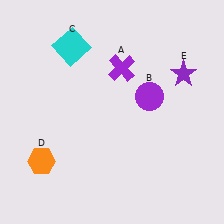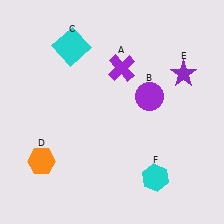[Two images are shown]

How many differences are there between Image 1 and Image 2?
There is 1 difference between the two images.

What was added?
A cyan hexagon (F) was added in Image 2.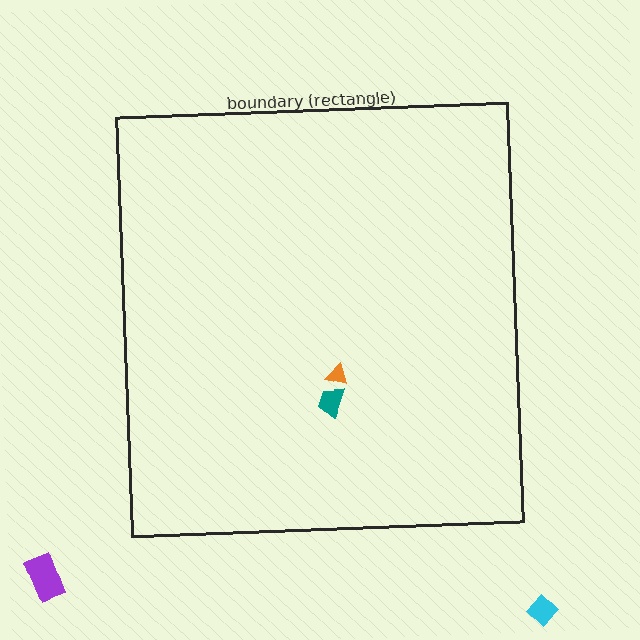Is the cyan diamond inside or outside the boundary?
Outside.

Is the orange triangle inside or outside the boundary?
Inside.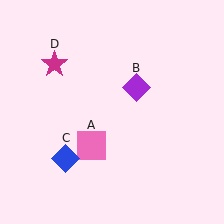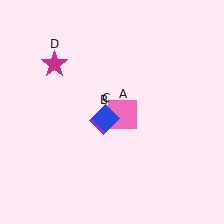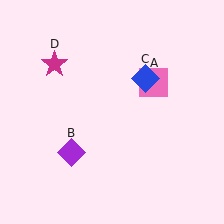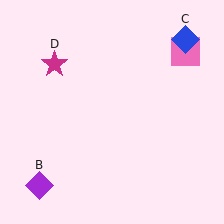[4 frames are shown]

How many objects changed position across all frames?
3 objects changed position: pink square (object A), purple diamond (object B), blue diamond (object C).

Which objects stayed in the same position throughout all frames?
Magenta star (object D) remained stationary.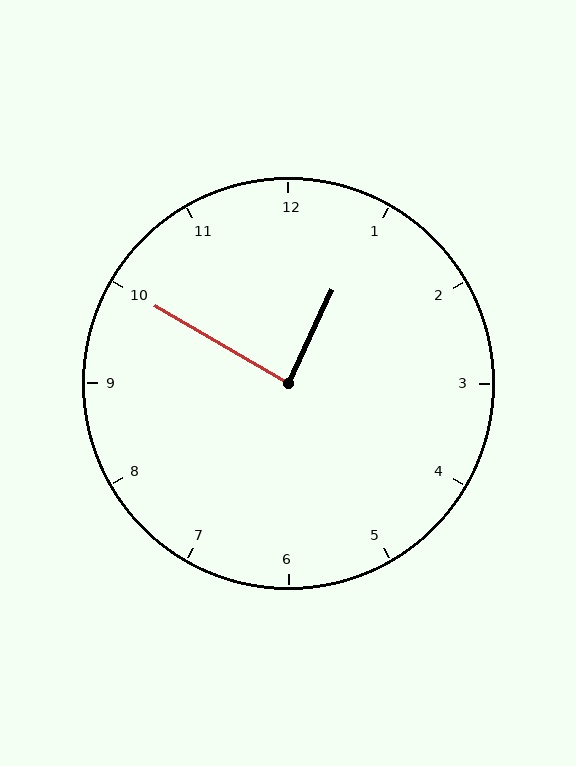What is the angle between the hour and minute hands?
Approximately 85 degrees.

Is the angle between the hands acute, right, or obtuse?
It is right.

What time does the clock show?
12:50.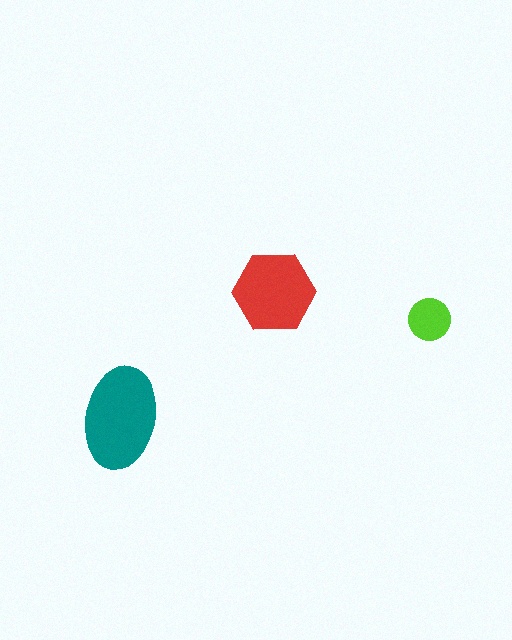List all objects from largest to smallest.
The teal ellipse, the red hexagon, the lime circle.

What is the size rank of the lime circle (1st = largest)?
3rd.